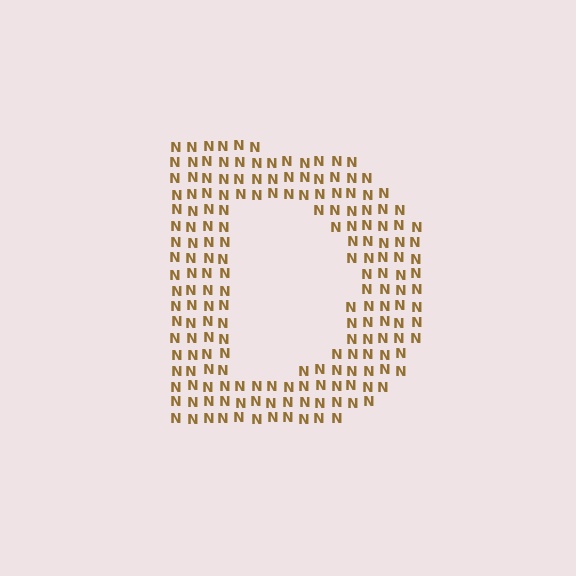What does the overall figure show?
The overall figure shows the letter D.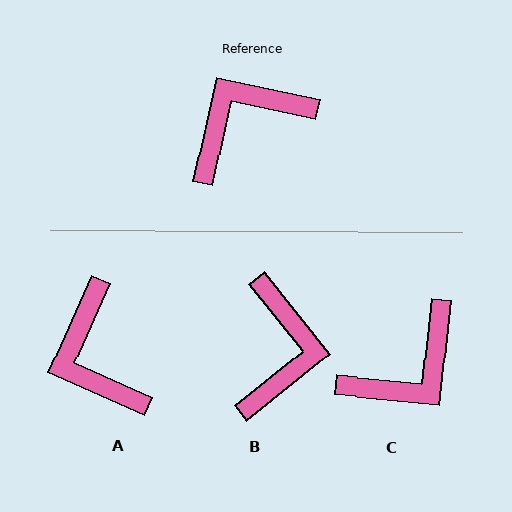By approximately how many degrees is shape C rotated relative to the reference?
Approximately 174 degrees clockwise.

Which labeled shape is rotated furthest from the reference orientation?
C, about 174 degrees away.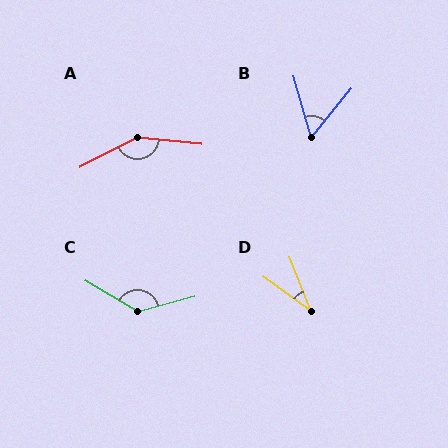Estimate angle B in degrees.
Approximately 54 degrees.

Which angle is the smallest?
D, at approximately 32 degrees.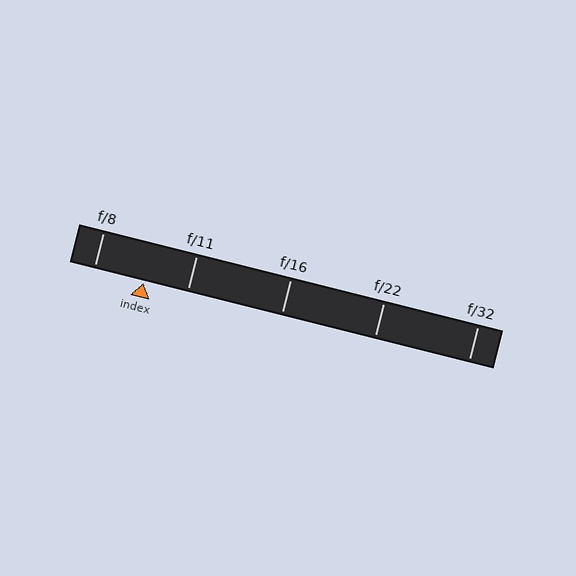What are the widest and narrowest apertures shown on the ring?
The widest aperture shown is f/8 and the narrowest is f/32.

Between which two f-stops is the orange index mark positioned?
The index mark is between f/8 and f/11.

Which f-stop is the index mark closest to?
The index mark is closest to f/11.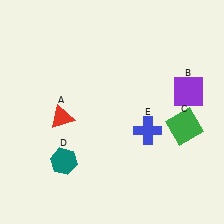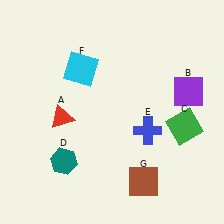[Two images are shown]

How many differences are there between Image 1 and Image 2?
There are 2 differences between the two images.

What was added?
A cyan square (F), a brown square (G) were added in Image 2.